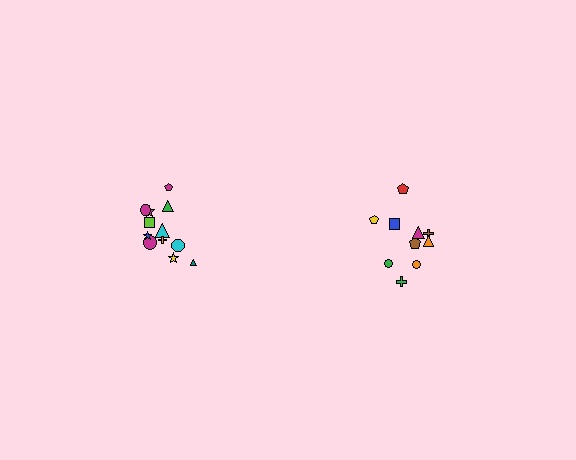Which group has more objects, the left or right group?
The left group.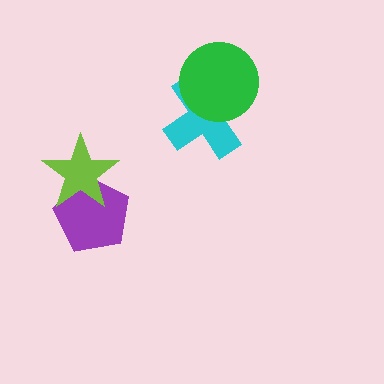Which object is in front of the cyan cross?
The green circle is in front of the cyan cross.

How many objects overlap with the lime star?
1 object overlaps with the lime star.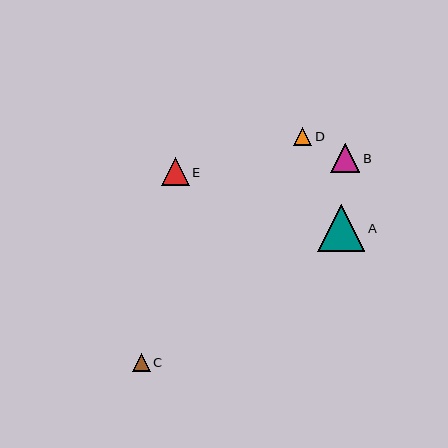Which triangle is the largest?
Triangle A is the largest with a size of approximately 47 pixels.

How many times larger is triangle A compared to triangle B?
Triangle A is approximately 1.6 times the size of triangle B.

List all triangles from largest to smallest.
From largest to smallest: A, B, E, D, C.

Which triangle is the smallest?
Triangle C is the smallest with a size of approximately 17 pixels.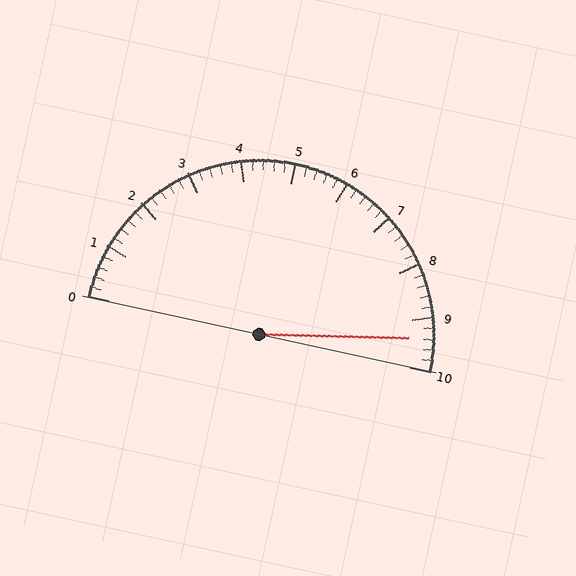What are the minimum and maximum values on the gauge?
The gauge ranges from 0 to 10.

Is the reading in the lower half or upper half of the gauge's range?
The reading is in the upper half of the range (0 to 10).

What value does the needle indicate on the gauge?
The needle indicates approximately 9.4.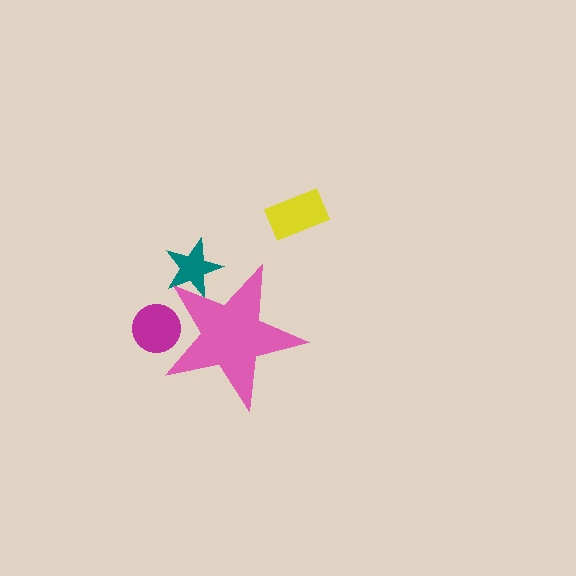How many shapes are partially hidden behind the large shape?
2 shapes are partially hidden.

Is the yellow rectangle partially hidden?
No, the yellow rectangle is fully visible.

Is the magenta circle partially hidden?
Yes, the magenta circle is partially hidden behind the pink star.